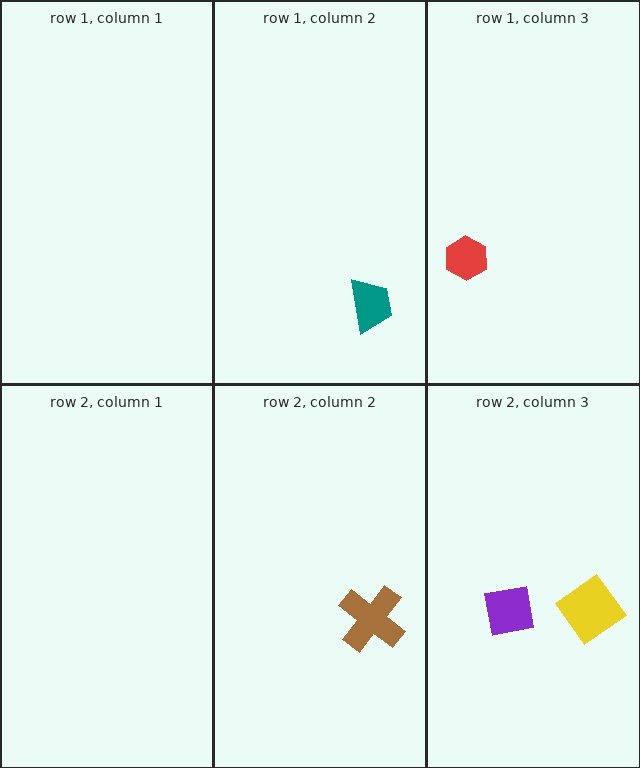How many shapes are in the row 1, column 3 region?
1.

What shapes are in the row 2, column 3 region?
The yellow diamond, the purple square.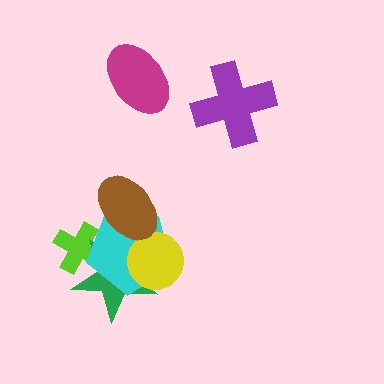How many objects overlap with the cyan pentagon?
4 objects overlap with the cyan pentagon.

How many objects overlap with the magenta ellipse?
0 objects overlap with the magenta ellipse.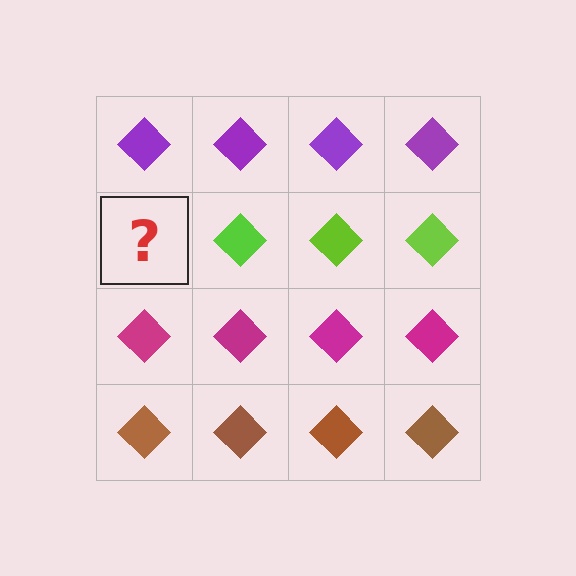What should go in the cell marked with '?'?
The missing cell should contain a lime diamond.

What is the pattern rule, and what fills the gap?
The rule is that each row has a consistent color. The gap should be filled with a lime diamond.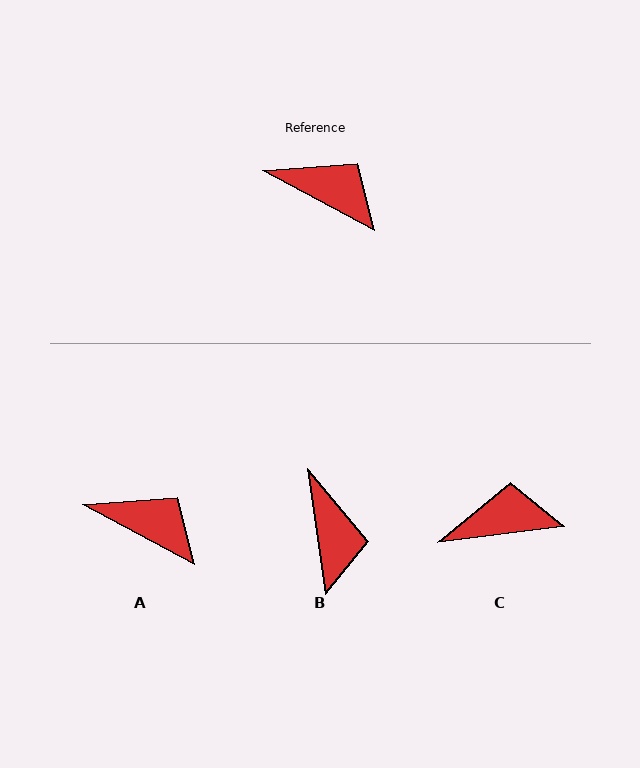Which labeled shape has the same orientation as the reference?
A.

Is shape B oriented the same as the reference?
No, it is off by about 54 degrees.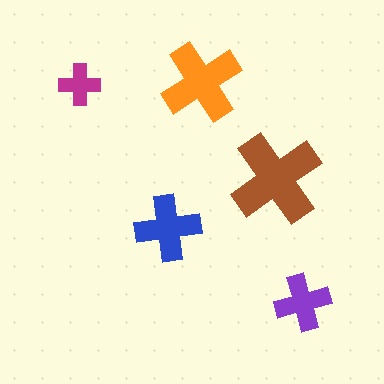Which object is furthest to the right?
The purple cross is rightmost.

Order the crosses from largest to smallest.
the brown one, the orange one, the blue one, the purple one, the magenta one.